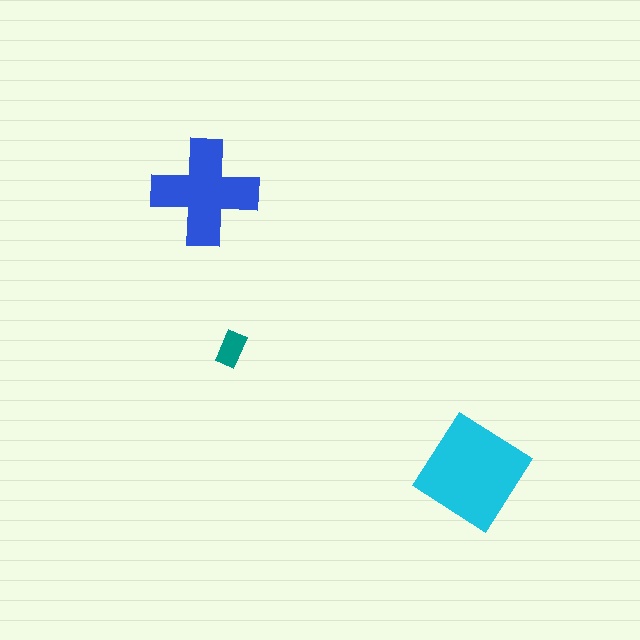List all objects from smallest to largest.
The teal rectangle, the blue cross, the cyan diamond.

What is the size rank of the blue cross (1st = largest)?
2nd.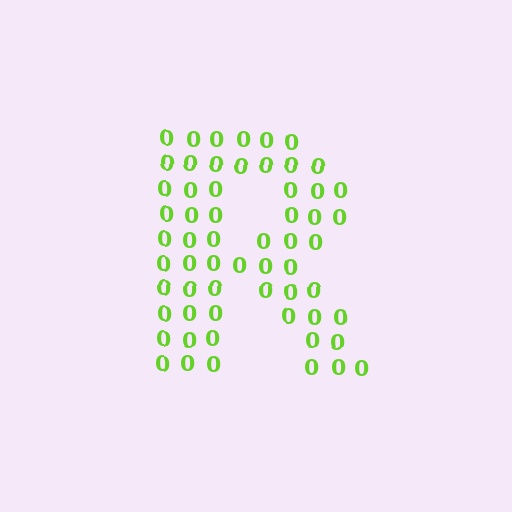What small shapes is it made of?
It is made of small digit 0's.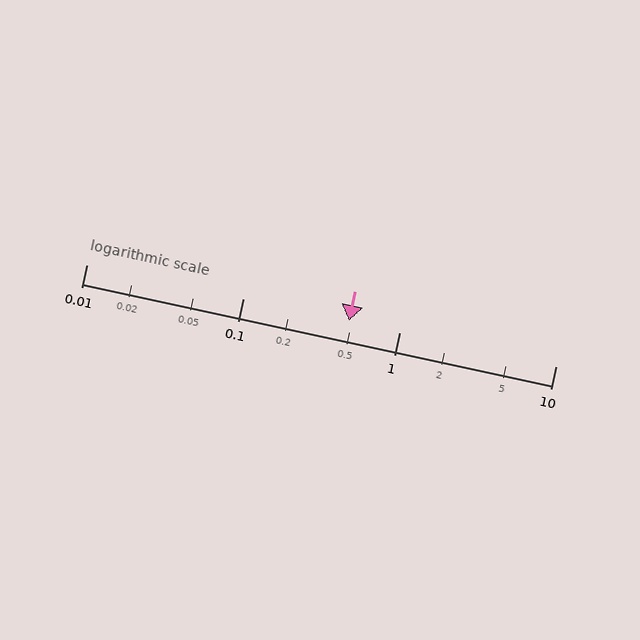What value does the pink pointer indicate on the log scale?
The pointer indicates approximately 0.48.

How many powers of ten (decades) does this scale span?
The scale spans 3 decades, from 0.01 to 10.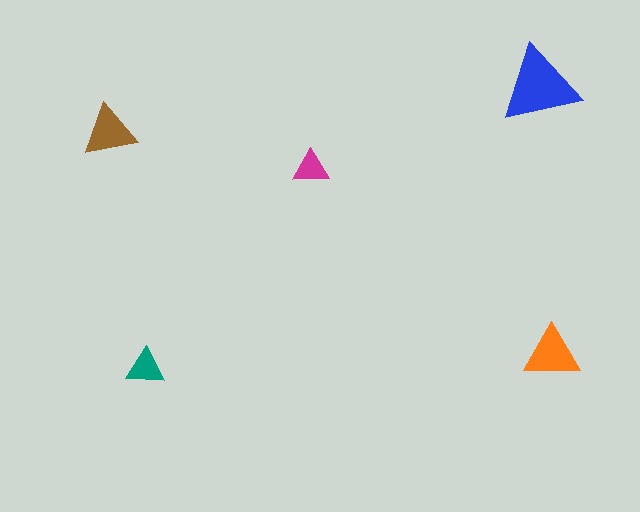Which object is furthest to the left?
The brown triangle is leftmost.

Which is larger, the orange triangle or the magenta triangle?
The orange one.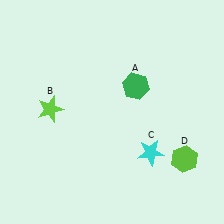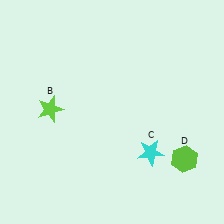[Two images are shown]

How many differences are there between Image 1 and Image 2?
There is 1 difference between the two images.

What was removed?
The green hexagon (A) was removed in Image 2.